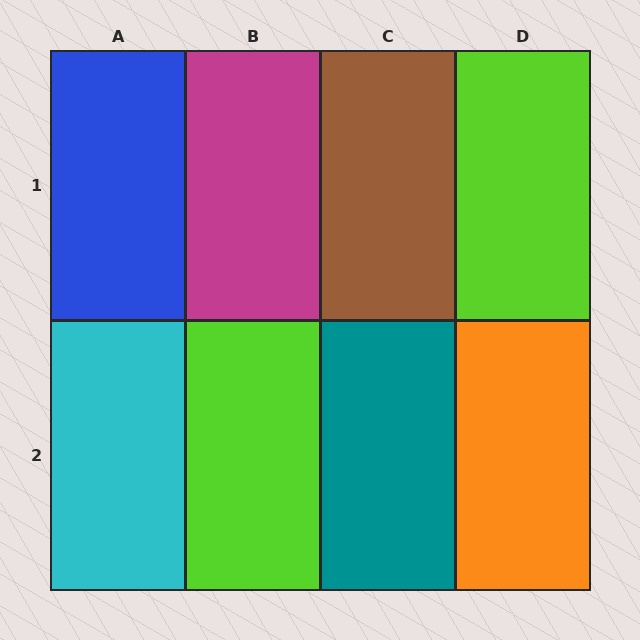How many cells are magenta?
1 cell is magenta.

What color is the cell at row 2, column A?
Cyan.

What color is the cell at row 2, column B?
Lime.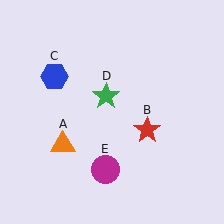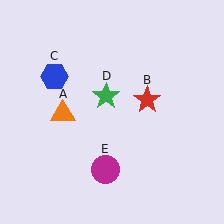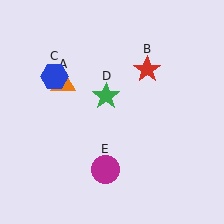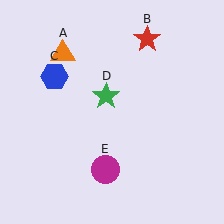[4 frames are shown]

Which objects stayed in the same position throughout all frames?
Blue hexagon (object C) and green star (object D) and magenta circle (object E) remained stationary.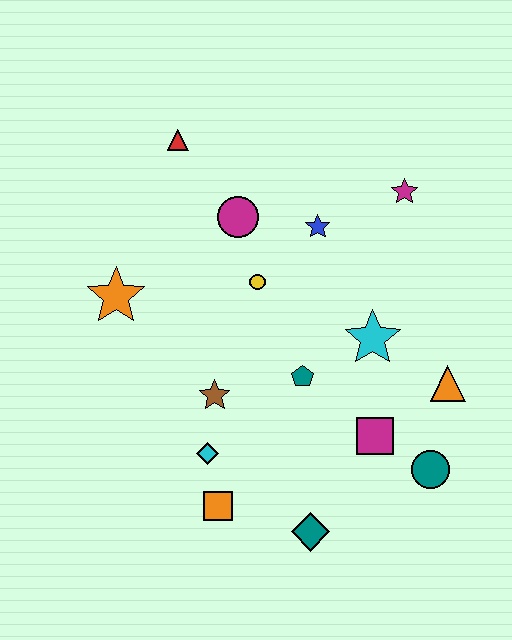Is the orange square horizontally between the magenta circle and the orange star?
Yes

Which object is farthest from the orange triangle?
The red triangle is farthest from the orange triangle.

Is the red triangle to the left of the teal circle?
Yes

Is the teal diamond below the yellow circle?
Yes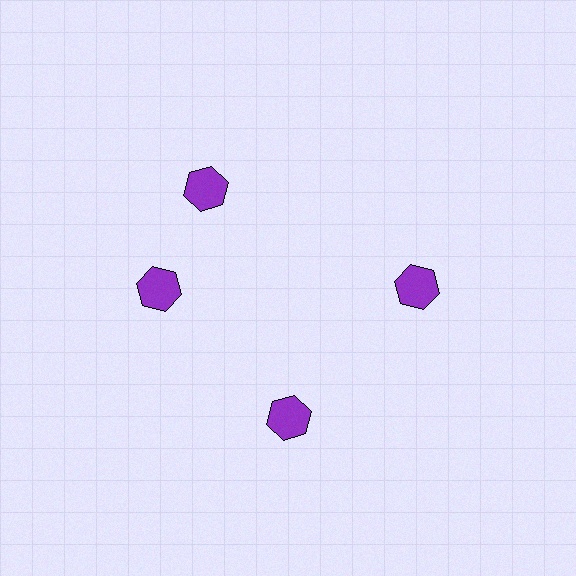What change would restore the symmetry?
The symmetry would be restored by rotating it back into even spacing with its neighbors so that all 4 hexagons sit at equal angles and equal distance from the center.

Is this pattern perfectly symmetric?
No. The 4 purple hexagons are arranged in a ring, but one element near the 12 o'clock position is rotated out of alignment along the ring, breaking the 4-fold rotational symmetry.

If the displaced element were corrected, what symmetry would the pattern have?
It would have 4-fold rotational symmetry — the pattern would map onto itself every 90 degrees.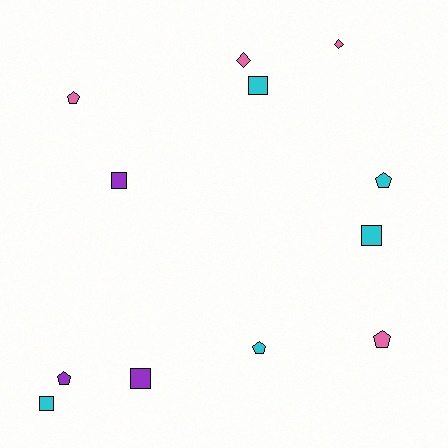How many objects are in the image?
There are 12 objects.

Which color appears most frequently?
Cyan, with 5 objects.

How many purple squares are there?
There are 2 purple squares.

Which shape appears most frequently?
Pentagon, with 5 objects.